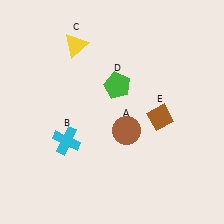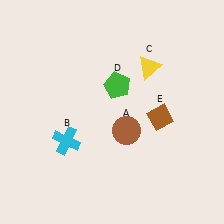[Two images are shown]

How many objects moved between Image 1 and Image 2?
1 object moved between the two images.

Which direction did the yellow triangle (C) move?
The yellow triangle (C) moved right.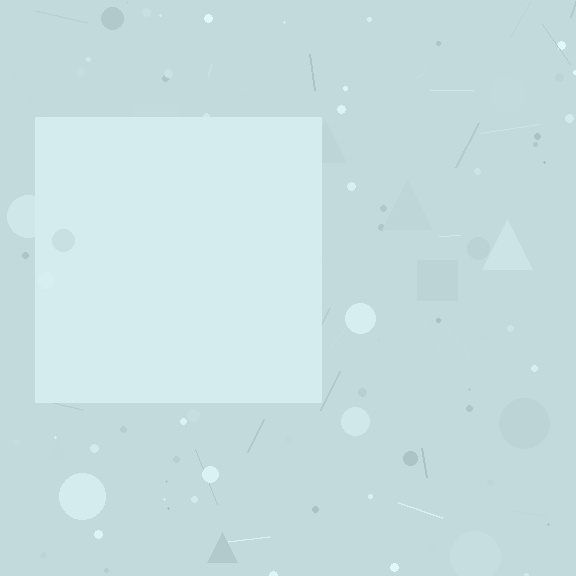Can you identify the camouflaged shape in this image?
The camouflaged shape is a square.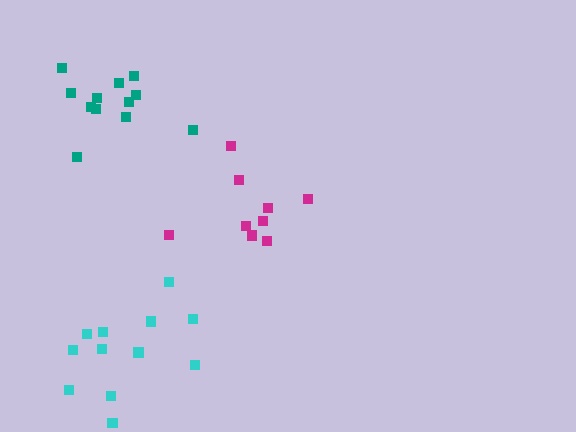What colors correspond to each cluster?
The clusters are colored: teal, cyan, magenta.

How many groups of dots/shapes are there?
There are 3 groups.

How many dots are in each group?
Group 1: 12 dots, Group 2: 12 dots, Group 3: 9 dots (33 total).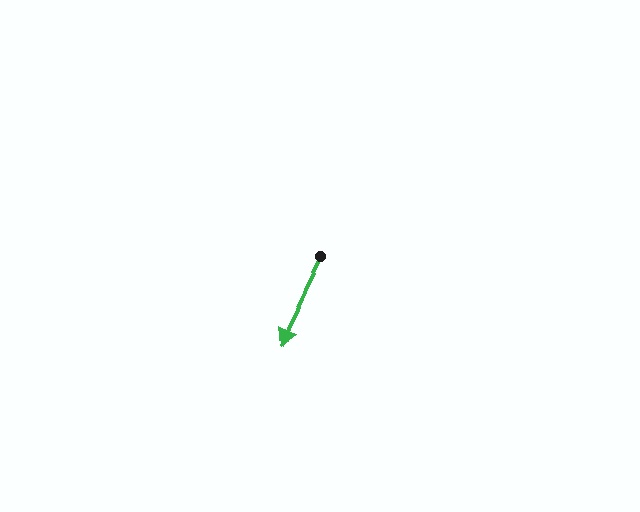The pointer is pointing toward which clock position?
Roughly 7 o'clock.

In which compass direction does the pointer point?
Southwest.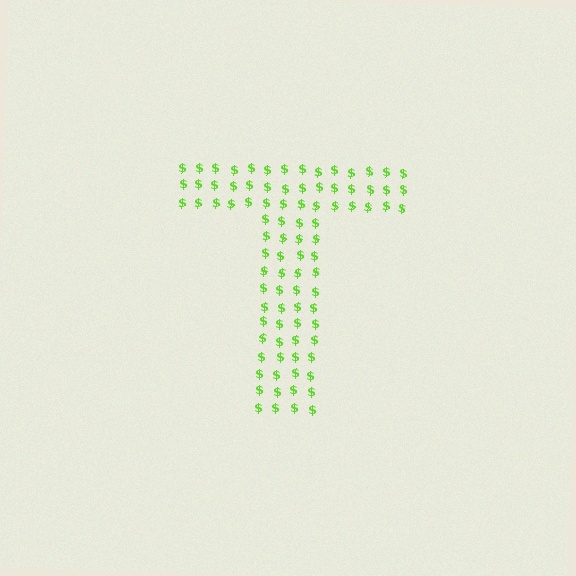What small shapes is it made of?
It is made of small dollar signs.